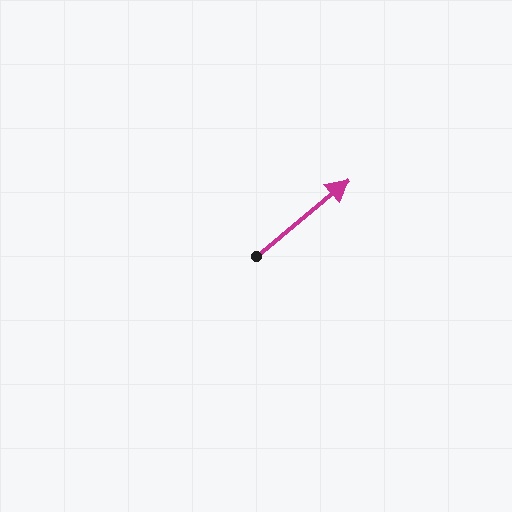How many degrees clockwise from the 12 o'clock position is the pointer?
Approximately 50 degrees.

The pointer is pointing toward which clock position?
Roughly 2 o'clock.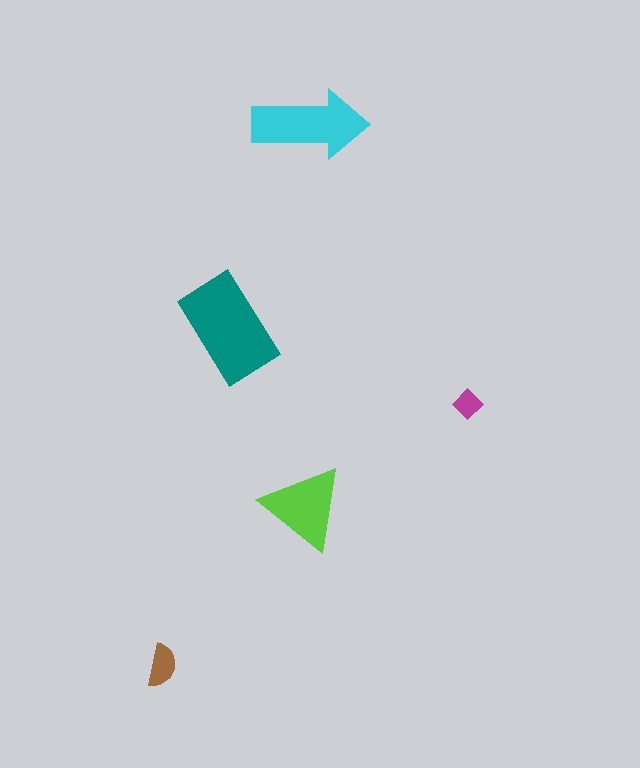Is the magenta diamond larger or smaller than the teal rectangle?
Smaller.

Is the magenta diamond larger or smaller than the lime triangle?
Smaller.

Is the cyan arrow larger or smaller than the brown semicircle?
Larger.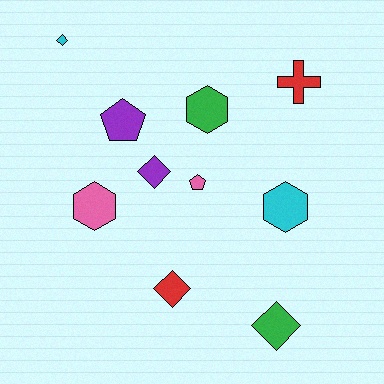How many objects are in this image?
There are 10 objects.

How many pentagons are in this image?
There are 2 pentagons.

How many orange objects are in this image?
There are no orange objects.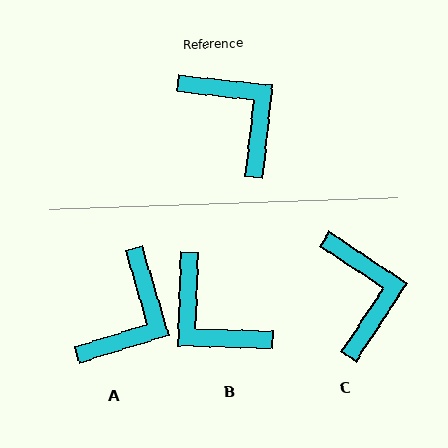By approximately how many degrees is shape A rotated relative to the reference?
Approximately 67 degrees clockwise.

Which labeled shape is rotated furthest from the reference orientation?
B, about 176 degrees away.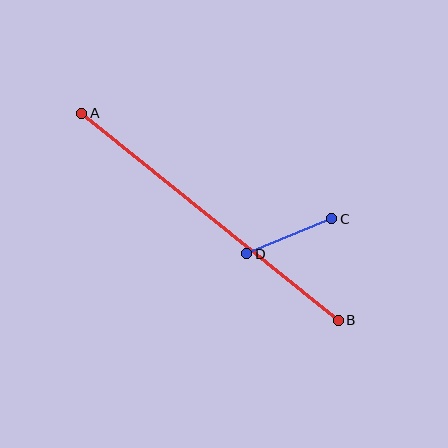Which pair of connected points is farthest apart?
Points A and B are farthest apart.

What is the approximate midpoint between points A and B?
The midpoint is at approximately (210, 217) pixels.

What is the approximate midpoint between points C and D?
The midpoint is at approximately (289, 236) pixels.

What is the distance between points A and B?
The distance is approximately 330 pixels.